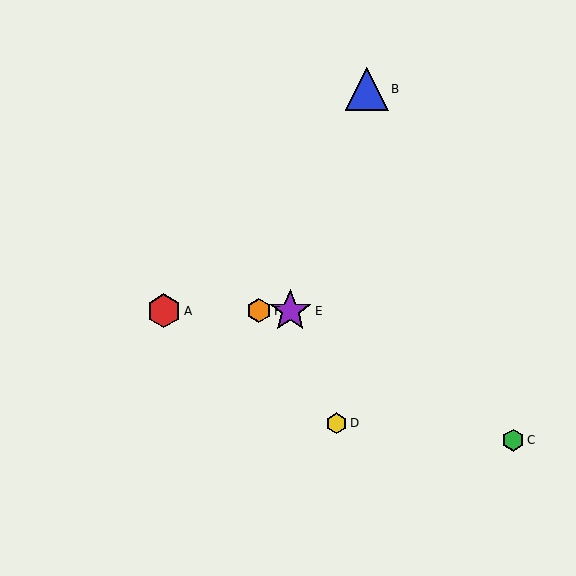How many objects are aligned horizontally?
3 objects (A, E, F) are aligned horizontally.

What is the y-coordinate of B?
Object B is at y≈89.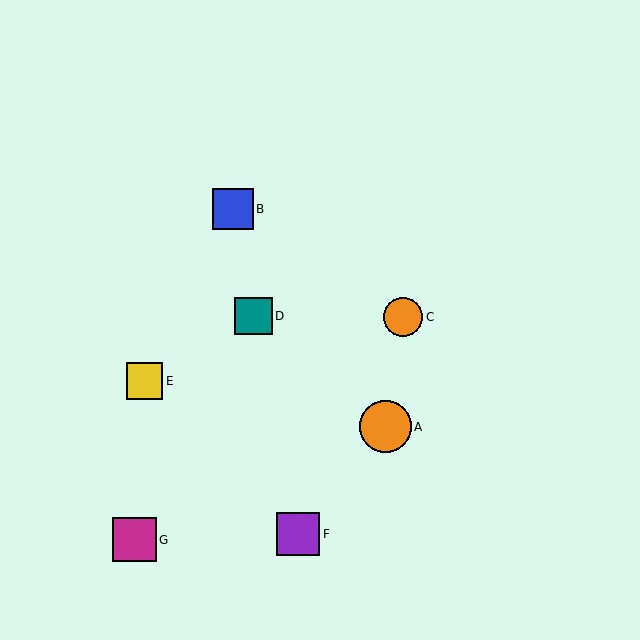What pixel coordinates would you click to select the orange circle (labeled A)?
Click at (385, 427) to select the orange circle A.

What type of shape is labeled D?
Shape D is a teal square.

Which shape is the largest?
The orange circle (labeled A) is the largest.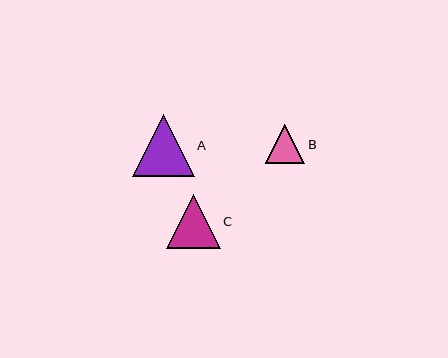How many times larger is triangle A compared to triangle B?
Triangle A is approximately 1.6 times the size of triangle B.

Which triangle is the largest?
Triangle A is the largest with a size of approximately 62 pixels.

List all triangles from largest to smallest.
From largest to smallest: A, C, B.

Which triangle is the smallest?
Triangle B is the smallest with a size of approximately 39 pixels.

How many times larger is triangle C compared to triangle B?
Triangle C is approximately 1.4 times the size of triangle B.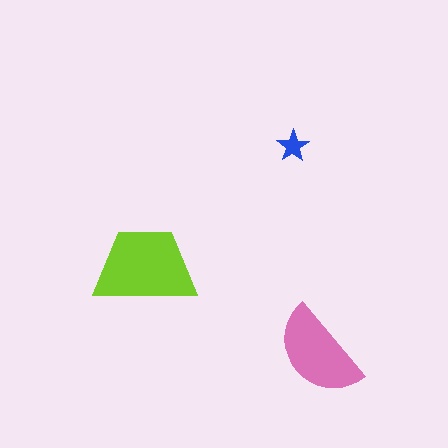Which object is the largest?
The lime trapezoid.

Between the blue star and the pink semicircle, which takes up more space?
The pink semicircle.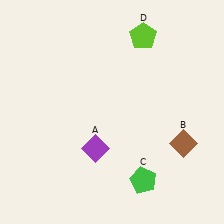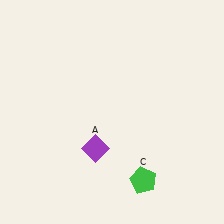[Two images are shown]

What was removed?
The lime pentagon (D), the brown diamond (B) were removed in Image 2.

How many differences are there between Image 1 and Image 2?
There are 2 differences between the two images.